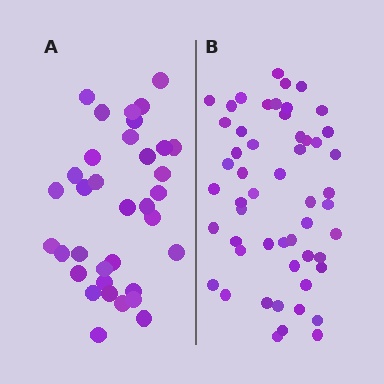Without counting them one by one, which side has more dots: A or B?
Region B (the right region) has more dots.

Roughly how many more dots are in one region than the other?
Region B has approximately 20 more dots than region A.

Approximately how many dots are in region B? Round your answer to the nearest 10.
About 50 dots. (The exact count is 53, which rounds to 50.)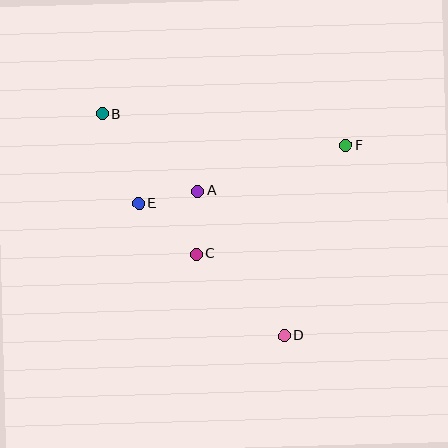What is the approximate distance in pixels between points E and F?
The distance between E and F is approximately 215 pixels.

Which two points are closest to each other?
Points A and E are closest to each other.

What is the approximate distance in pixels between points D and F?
The distance between D and F is approximately 200 pixels.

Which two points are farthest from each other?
Points B and D are farthest from each other.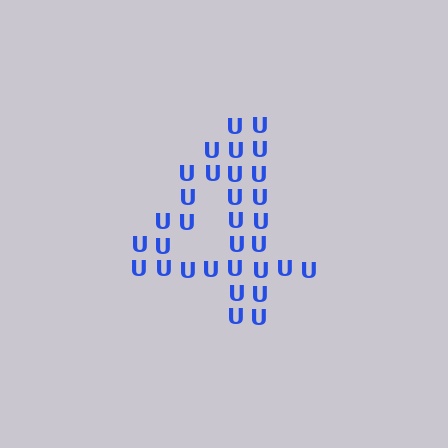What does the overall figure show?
The overall figure shows the digit 4.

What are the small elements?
The small elements are letter U's.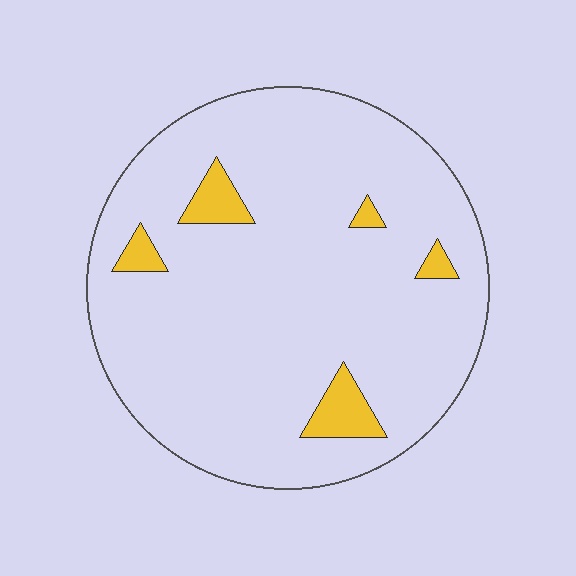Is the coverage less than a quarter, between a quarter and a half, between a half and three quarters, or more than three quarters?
Less than a quarter.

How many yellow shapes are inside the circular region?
5.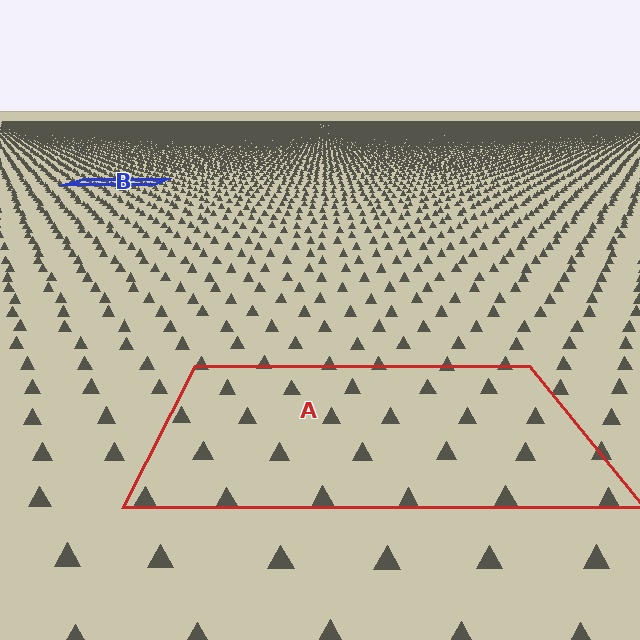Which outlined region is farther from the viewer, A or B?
Region B is farther from the viewer — the texture elements inside it appear smaller and more densely packed.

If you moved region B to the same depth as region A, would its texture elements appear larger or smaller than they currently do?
They would appear larger. At a closer depth, the same texture elements are projected at a bigger on-screen size.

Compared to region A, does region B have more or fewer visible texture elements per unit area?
Region B has more texture elements per unit area — they are packed more densely because it is farther away.